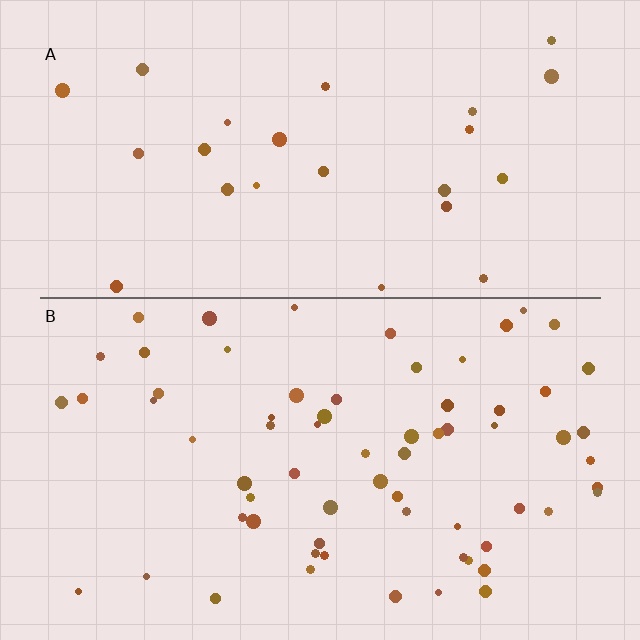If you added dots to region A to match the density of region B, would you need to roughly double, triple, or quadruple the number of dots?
Approximately triple.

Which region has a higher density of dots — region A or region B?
B (the bottom).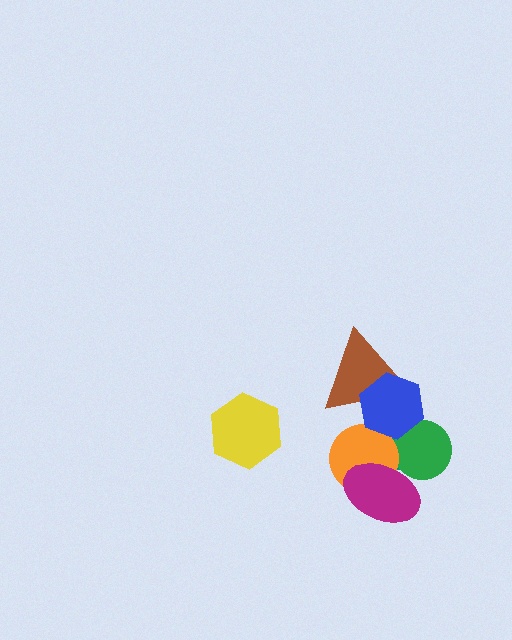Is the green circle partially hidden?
Yes, it is partially covered by another shape.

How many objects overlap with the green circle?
3 objects overlap with the green circle.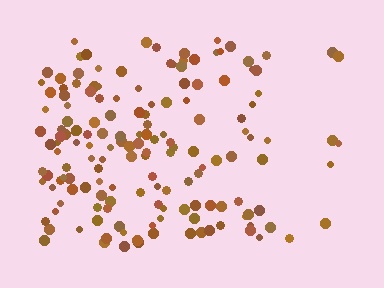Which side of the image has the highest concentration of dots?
The left.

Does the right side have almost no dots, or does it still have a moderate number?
Still a moderate number, just noticeably fewer than the left.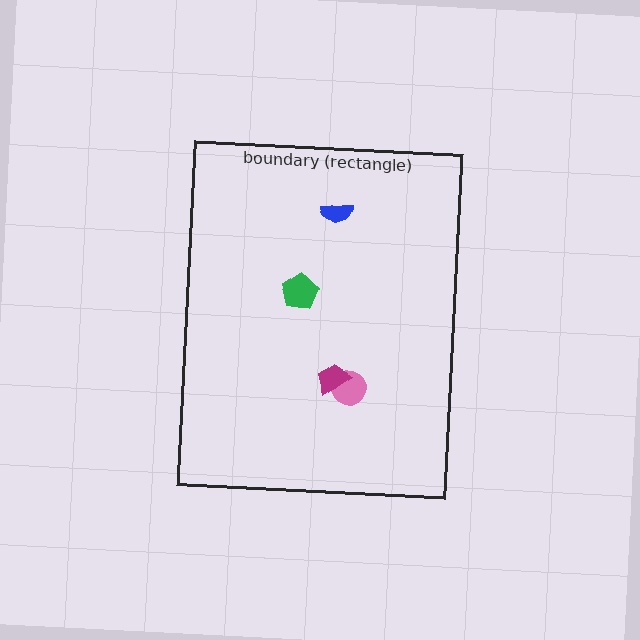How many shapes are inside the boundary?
4 inside, 0 outside.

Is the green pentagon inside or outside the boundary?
Inside.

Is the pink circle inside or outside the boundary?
Inside.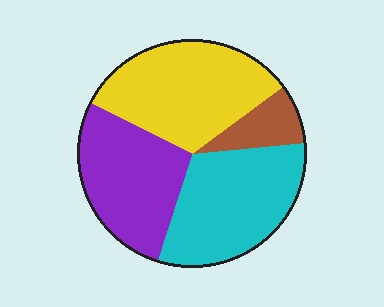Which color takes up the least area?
Brown, at roughly 10%.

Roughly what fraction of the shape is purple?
Purple takes up about one quarter (1/4) of the shape.